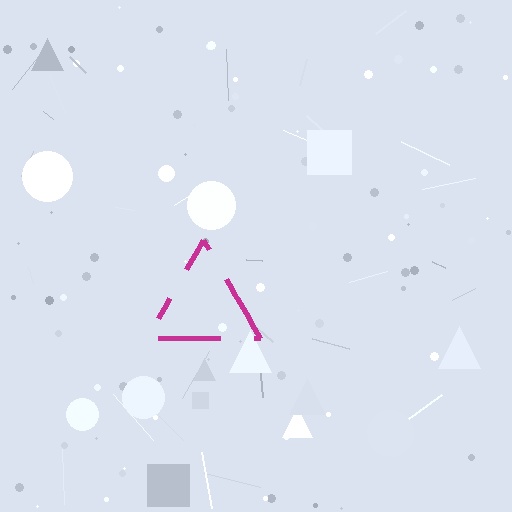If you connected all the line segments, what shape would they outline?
They would outline a triangle.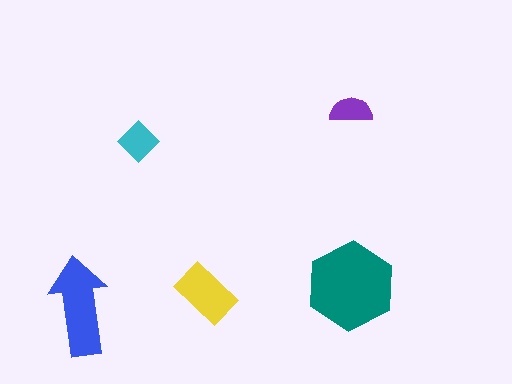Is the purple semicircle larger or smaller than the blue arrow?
Smaller.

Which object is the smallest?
The purple semicircle.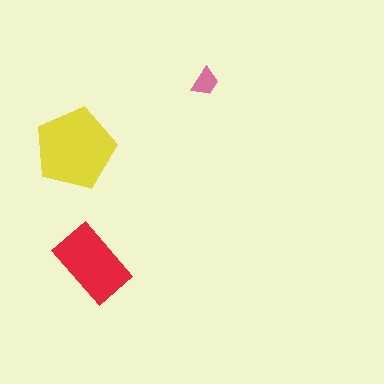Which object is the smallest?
The pink trapezoid.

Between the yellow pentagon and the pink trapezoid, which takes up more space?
The yellow pentagon.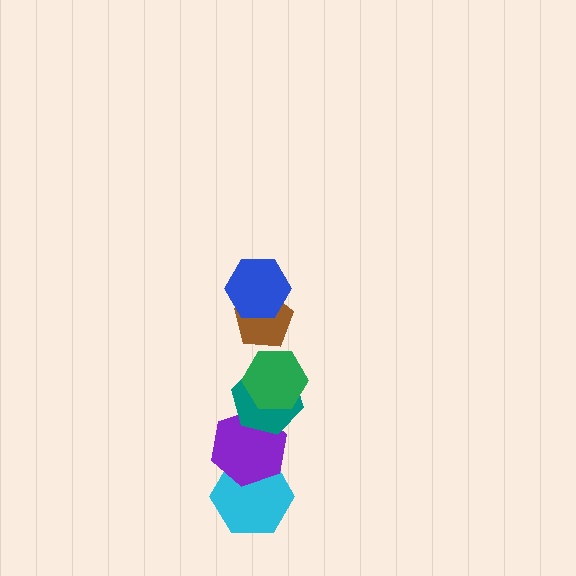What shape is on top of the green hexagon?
The brown pentagon is on top of the green hexagon.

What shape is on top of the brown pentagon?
The blue hexagon is on top of the brown pentagon.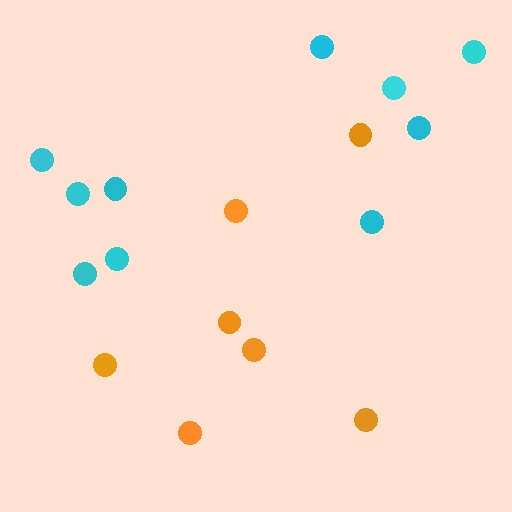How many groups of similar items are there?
There are 2 groups: one group of orange circles (7) and one group of cyan circles (10).